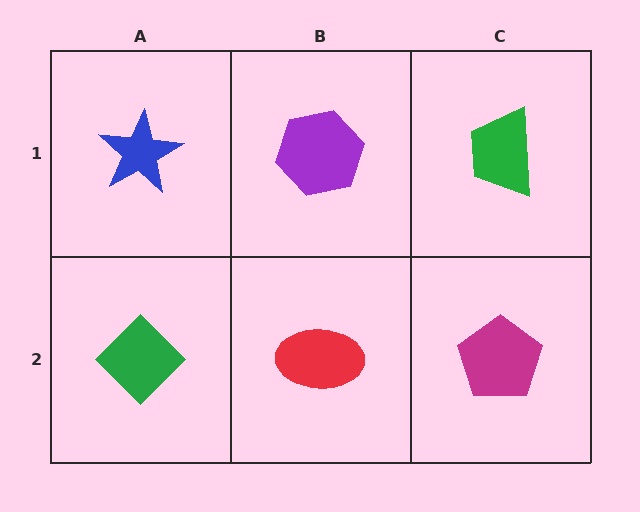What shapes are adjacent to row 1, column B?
A red ellipse (row 2, column B), a blue star (row 1, column A), a green trapezoid (row 1, column C).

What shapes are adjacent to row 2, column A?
A blue star (row 1, column A), a red ellipse (row 2, column B).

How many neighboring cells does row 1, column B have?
3.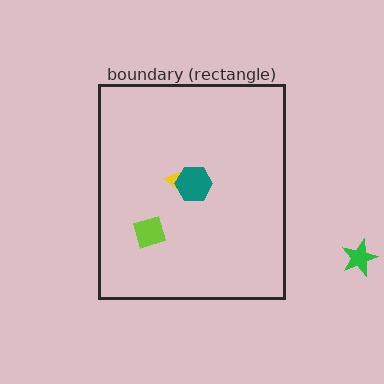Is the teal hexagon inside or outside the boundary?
Inside.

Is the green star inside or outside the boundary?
Outside.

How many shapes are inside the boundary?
3 inside, 1 outside.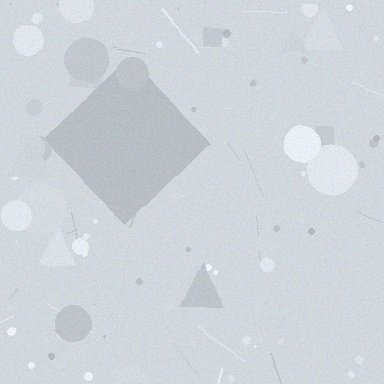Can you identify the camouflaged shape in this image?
The camouflaged shape is a diamond.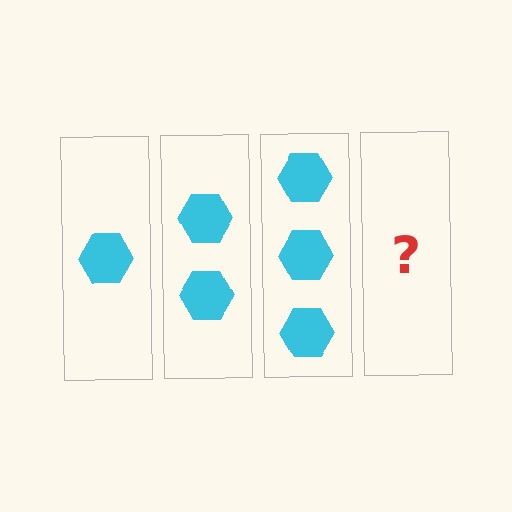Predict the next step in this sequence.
The next step is 4 hexagons.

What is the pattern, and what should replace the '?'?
The pattern is that each step adds one more hexagon. The '?' should be 4 hexagons.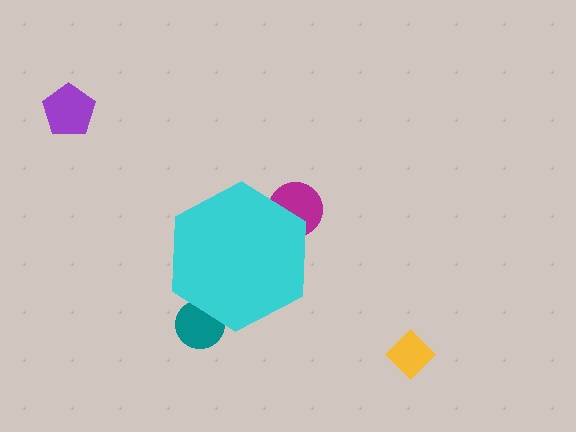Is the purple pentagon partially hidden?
No, the purple pentagon is fully visible.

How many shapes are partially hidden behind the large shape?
2 shapes are partially hidden.